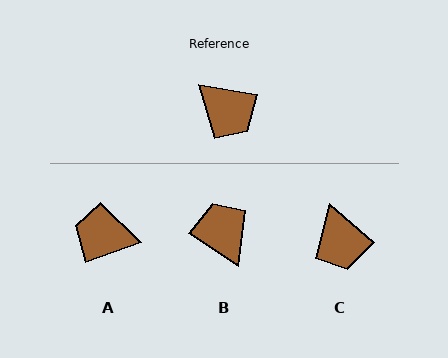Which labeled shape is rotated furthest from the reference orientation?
B, about 157 degrees away.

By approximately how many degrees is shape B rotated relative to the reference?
Approximately 157 degrees counter-clockwise.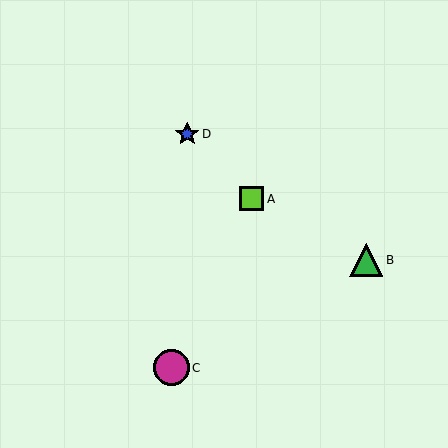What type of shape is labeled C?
Shape C is a magenta circle.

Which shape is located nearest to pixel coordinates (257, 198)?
The lime square (labeled A) at (252, 199) is nearest to that location.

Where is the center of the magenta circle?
The center of the magenta circle is at (172, 368).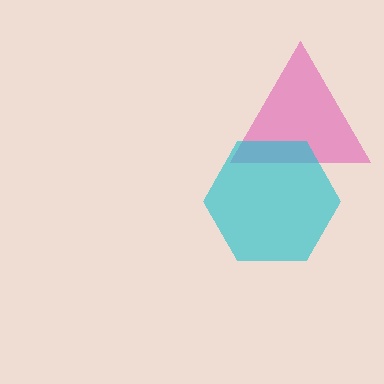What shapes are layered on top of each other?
The layered shapes are: a pink triangle, a cyan hexagon.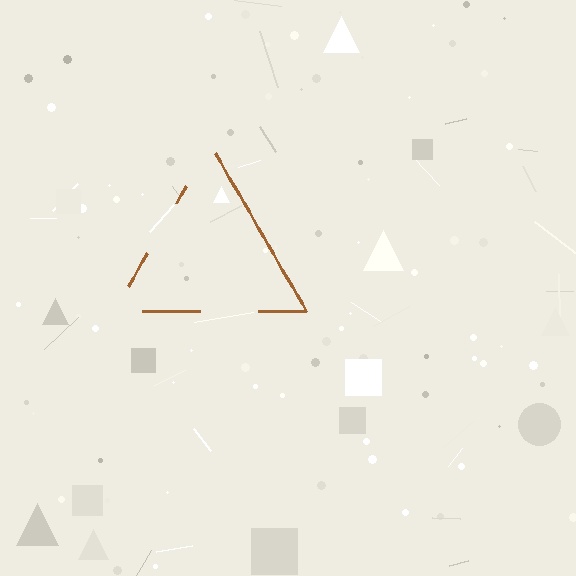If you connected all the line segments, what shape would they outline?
They would outline a triangle.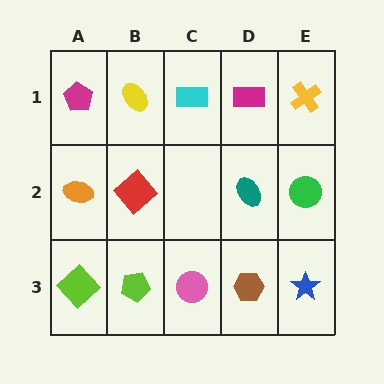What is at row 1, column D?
A magenta rectangle.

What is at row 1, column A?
A magenta pentagon.